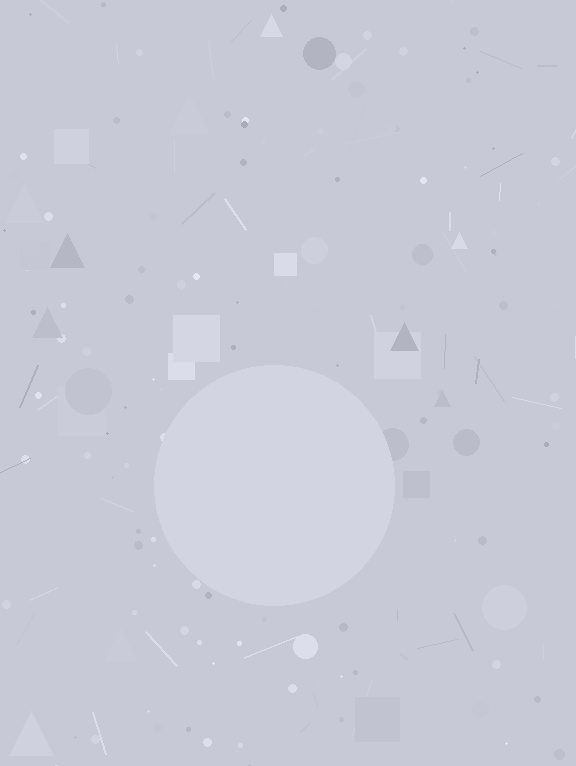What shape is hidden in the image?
A circle is hidden in the image.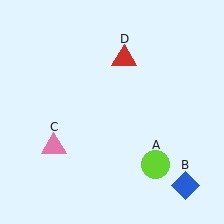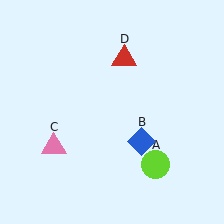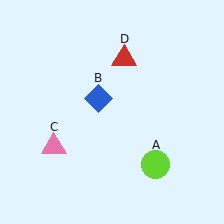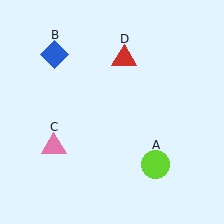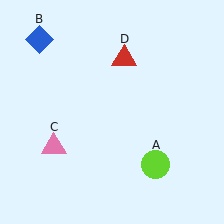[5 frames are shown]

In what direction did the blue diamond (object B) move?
The blue diamond (object B) moved up and to the left.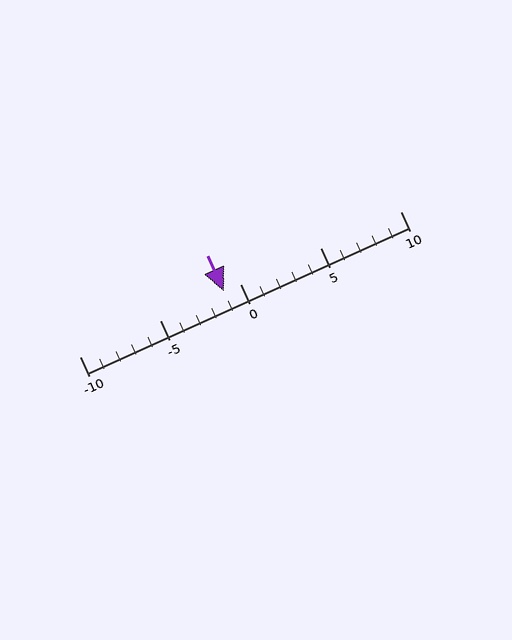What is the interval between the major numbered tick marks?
The major tick marks are spaced 5 units apart.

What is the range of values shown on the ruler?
The ruler shows values from -10 to 10.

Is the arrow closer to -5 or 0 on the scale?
The arrow is closer to 0.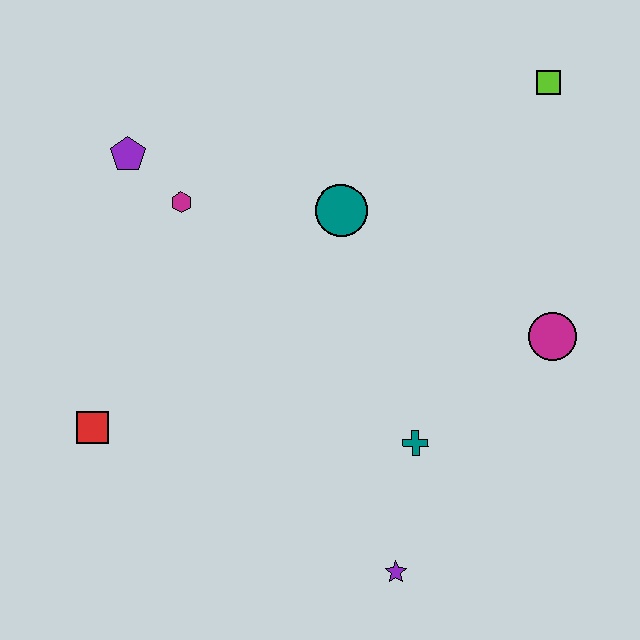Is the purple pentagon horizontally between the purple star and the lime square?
No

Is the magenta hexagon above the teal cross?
Yes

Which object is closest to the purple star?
The teal cross is closest to the purple star.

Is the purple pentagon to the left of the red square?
No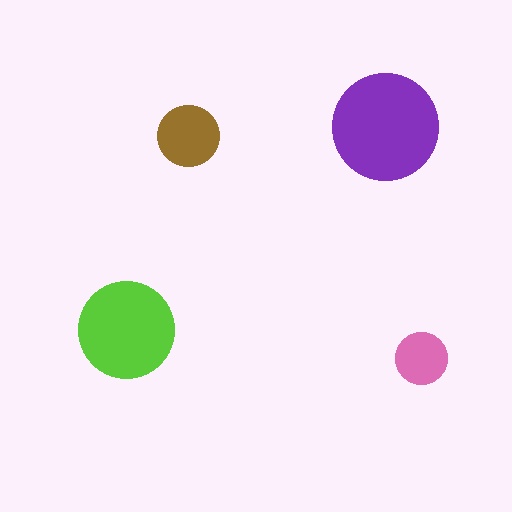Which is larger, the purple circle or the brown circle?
The purple one.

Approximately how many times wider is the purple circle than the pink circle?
About 2 times wider.